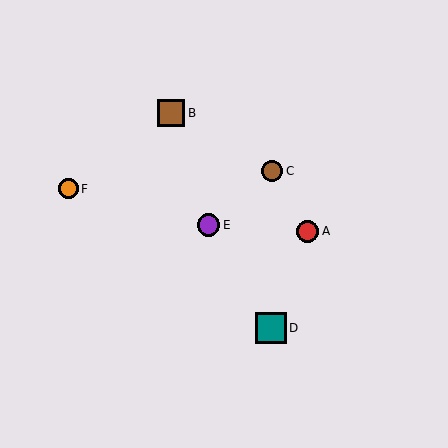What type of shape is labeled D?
Shape D is a teal square.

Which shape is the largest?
The teal square (labeled D) is the largest.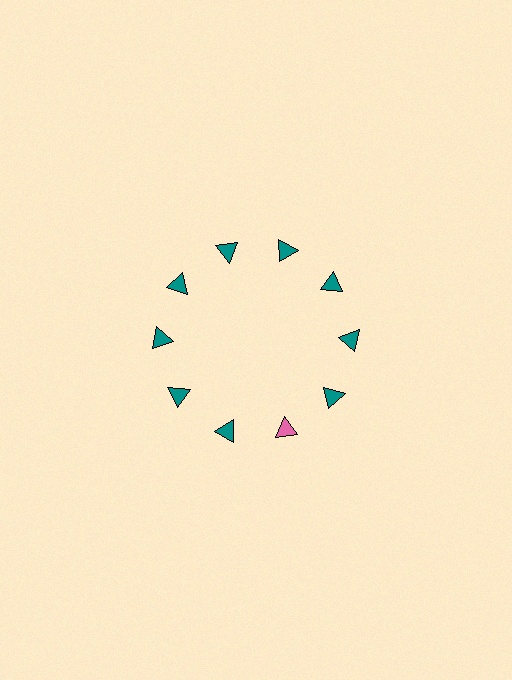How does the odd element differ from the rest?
It has a different color: pink instead of teal.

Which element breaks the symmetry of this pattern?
The pink triangle at roughly the 5 o'clock position breaks the symmetry. All other shapes are teal triangles.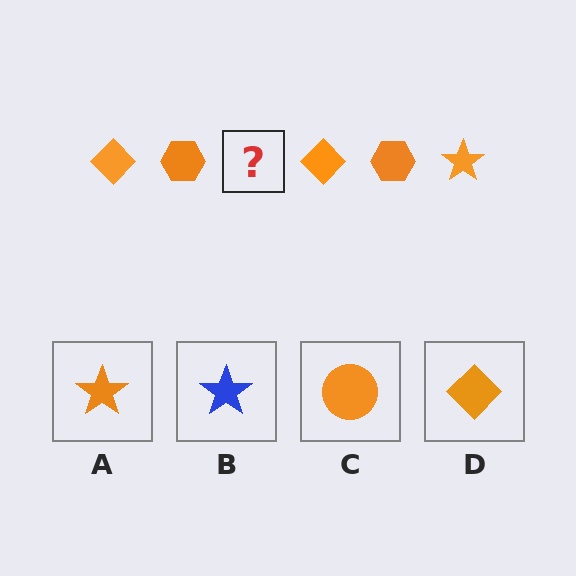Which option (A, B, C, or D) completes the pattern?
A.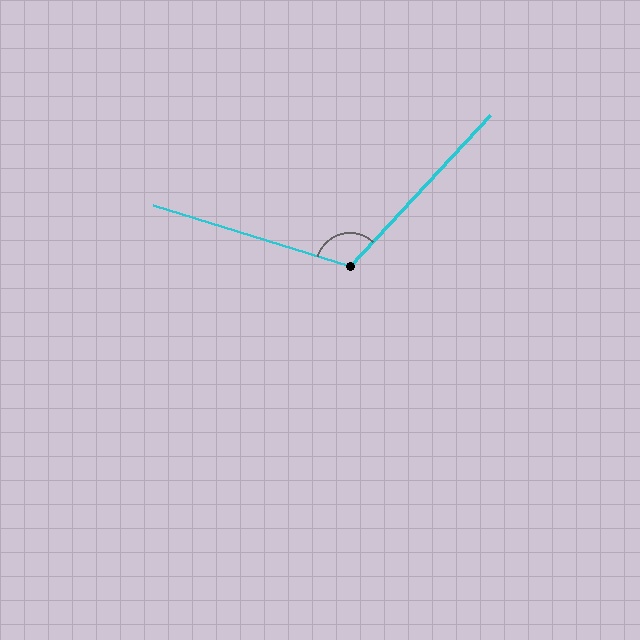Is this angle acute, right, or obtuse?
It is obtuse.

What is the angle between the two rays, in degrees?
Approximately 115 degrees.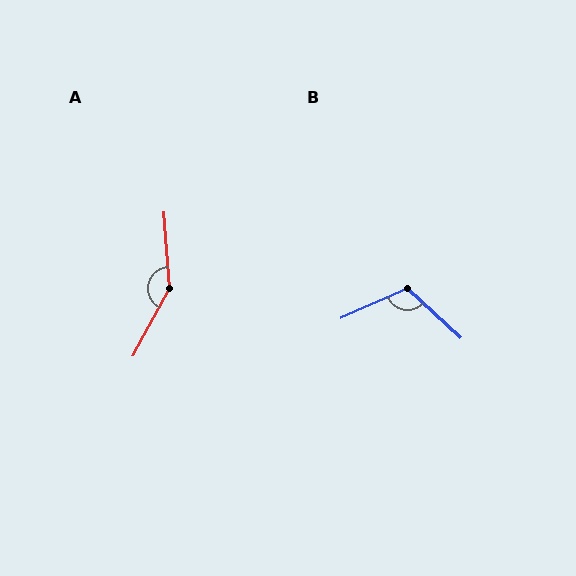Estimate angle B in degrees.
Approximately 114 degrees.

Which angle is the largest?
A, at approximately 148 degrees.